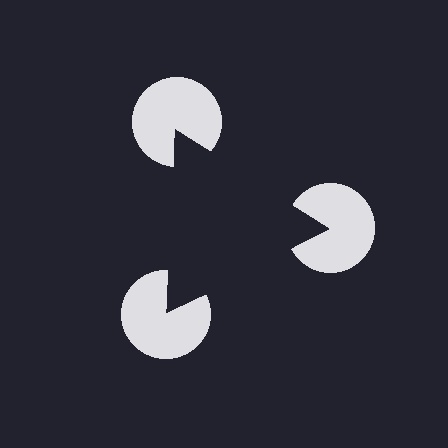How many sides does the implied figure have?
3 sides.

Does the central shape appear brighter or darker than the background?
It typically appears slightly darker than the background, even though no actual brightness change is drawn.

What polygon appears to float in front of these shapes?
An illusory triangle — its edges are inferred from the aligned wedge cuts in the pac-man discs, not physically drawn.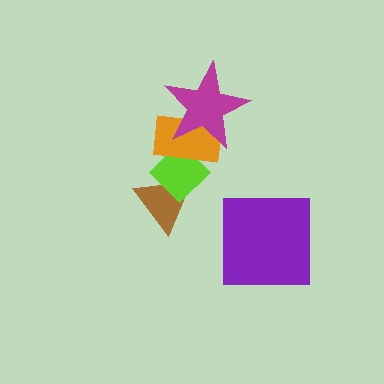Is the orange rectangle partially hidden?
Yes, it is partially covered by another shape.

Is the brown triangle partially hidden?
Yes, it is partially covered by another shape.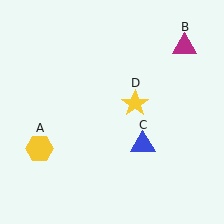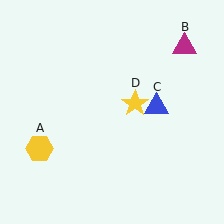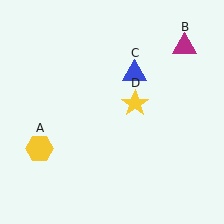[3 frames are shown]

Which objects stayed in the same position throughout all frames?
Yellow hexagon (object A) and magenta triangle (object B) and yellow star (object D) remained stationary.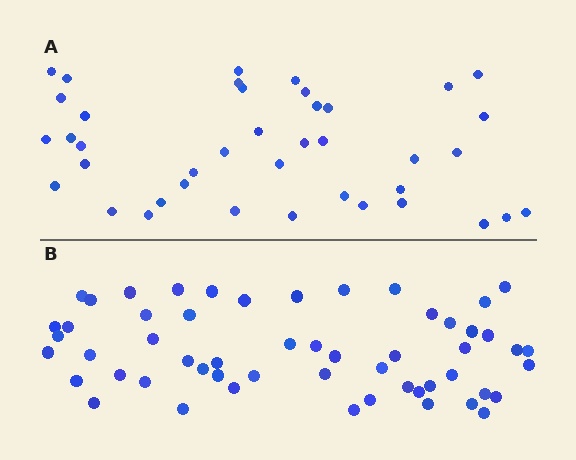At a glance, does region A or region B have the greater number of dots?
Region B (the bottom region) has more dots.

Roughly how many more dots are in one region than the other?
Region B has approximately 15 more dots than region A.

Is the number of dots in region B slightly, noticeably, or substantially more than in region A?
Region B has noticeably more, but not dramatically so. The ratio is roughly 1.4 to 1.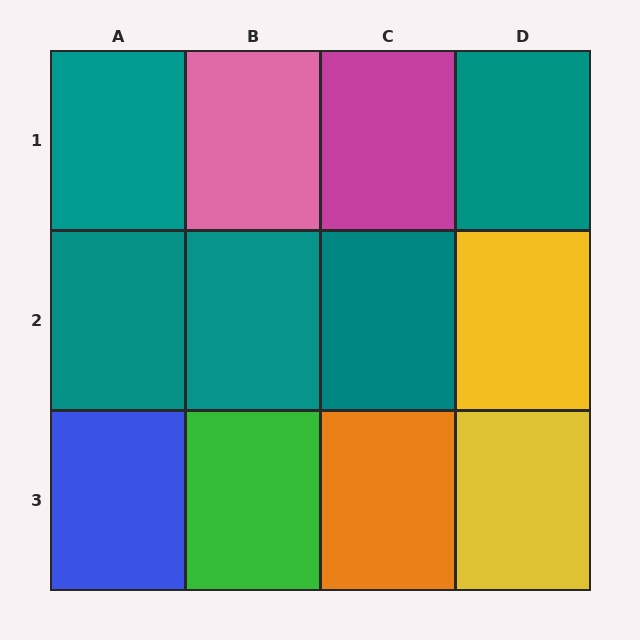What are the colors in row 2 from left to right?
Teal, teal, teal, yellow.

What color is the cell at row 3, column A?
Blue.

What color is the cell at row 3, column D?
Yellow.